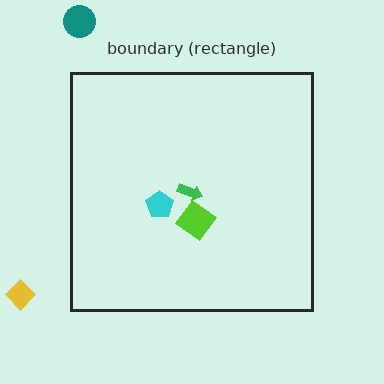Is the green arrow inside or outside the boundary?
Inside.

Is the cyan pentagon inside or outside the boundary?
Inside.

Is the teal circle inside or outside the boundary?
Outside.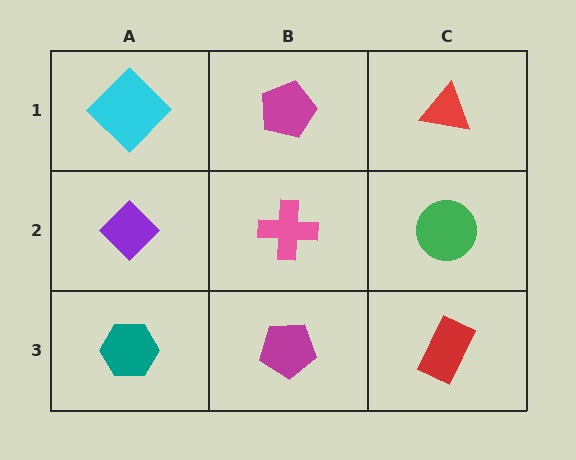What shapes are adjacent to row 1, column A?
A purple diamond (row 2, column A), a magenta pentagon (row 1, column B).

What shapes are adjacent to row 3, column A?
A purple diamond (row 2, column A), a magenta pentagon (row 3, column B).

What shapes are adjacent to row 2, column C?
A red triangle (row 1, column C), a red rectangle (row 3, column C), a pink cross (row 2, column B).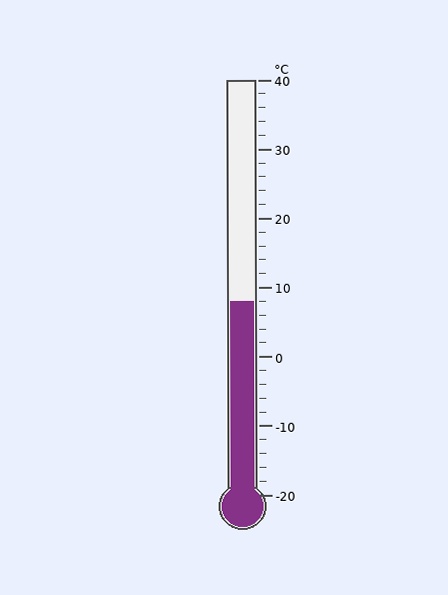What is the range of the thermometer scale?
The thermometer scale ranges from -20°C to 40°C.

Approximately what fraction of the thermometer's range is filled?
The thermometer is filled to approximately 45% of its range.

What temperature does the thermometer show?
The thermometer shows approximately 8°C.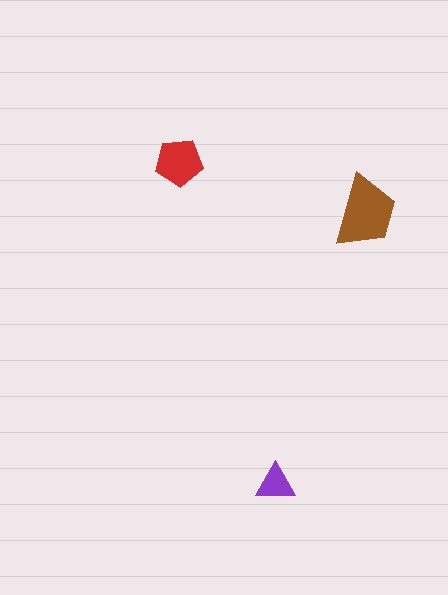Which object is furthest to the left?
The red pentagon is leftmost.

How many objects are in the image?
There are 3 objects in the image.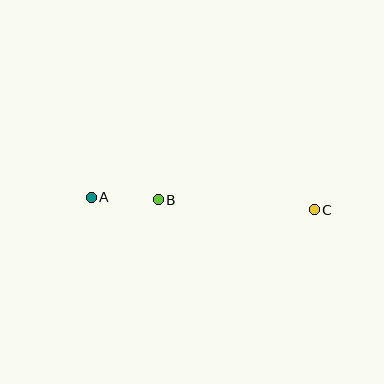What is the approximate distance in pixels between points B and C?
The distance between B and C is approximately 157 pixels.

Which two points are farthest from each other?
Points A and C are farthest from each other.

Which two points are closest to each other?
Points A and B are closest to each other.